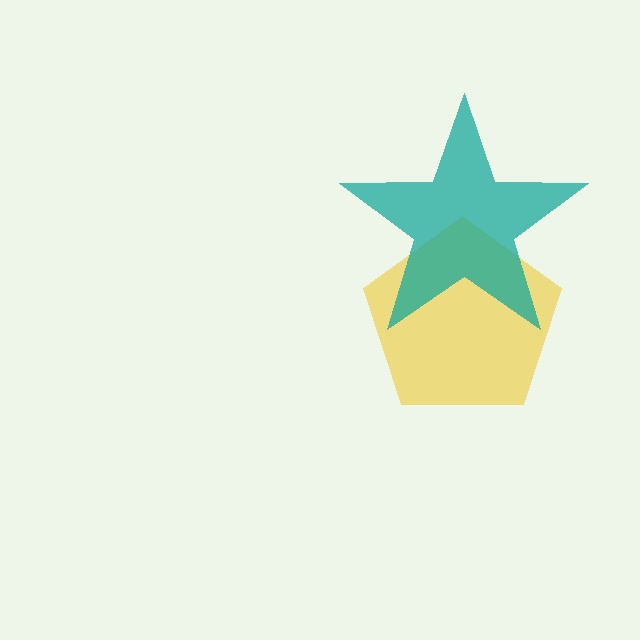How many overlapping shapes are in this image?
There are 2 overlapping shapes in the image.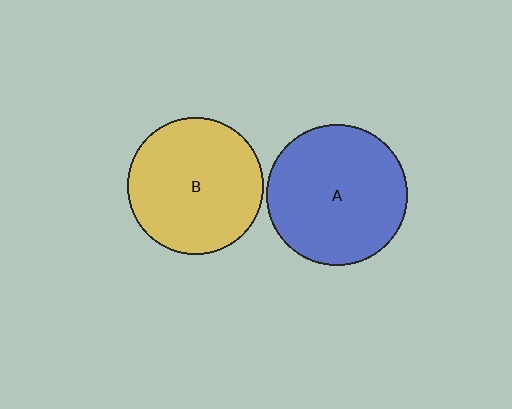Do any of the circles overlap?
No, none of the circles overlap.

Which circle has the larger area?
Circle A (blue).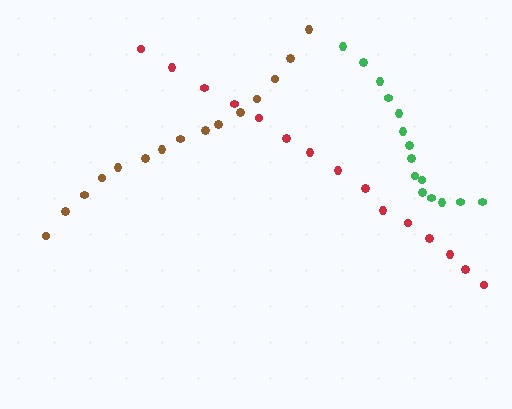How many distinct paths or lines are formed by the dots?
There are 3 distinct paths.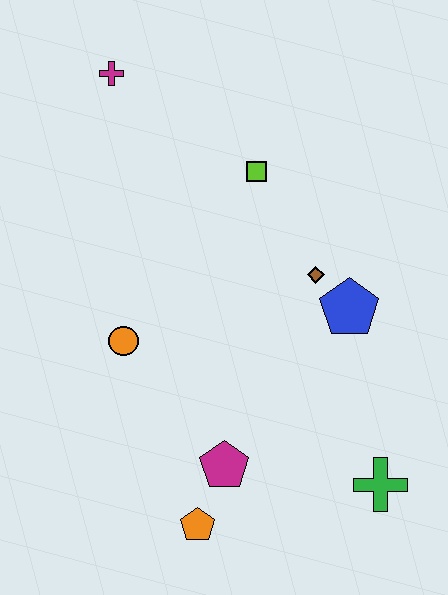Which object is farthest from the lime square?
The orange pentagon is farthest from the lime square.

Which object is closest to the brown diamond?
The blue pentagon is closest to the brown diamond.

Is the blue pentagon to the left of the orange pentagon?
No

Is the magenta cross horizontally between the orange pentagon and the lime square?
No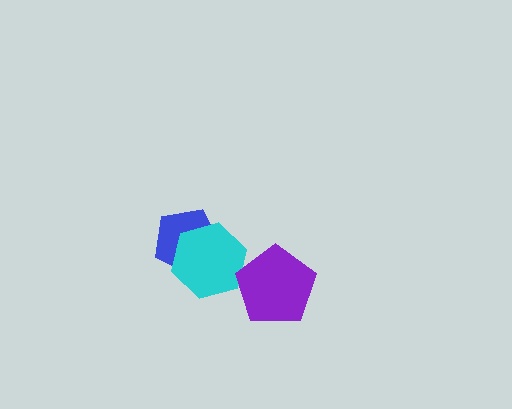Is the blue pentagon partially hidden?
Yes, it is partially covered by another shape.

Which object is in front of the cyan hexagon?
The purple pentagon is in front of the cyan hexagon.